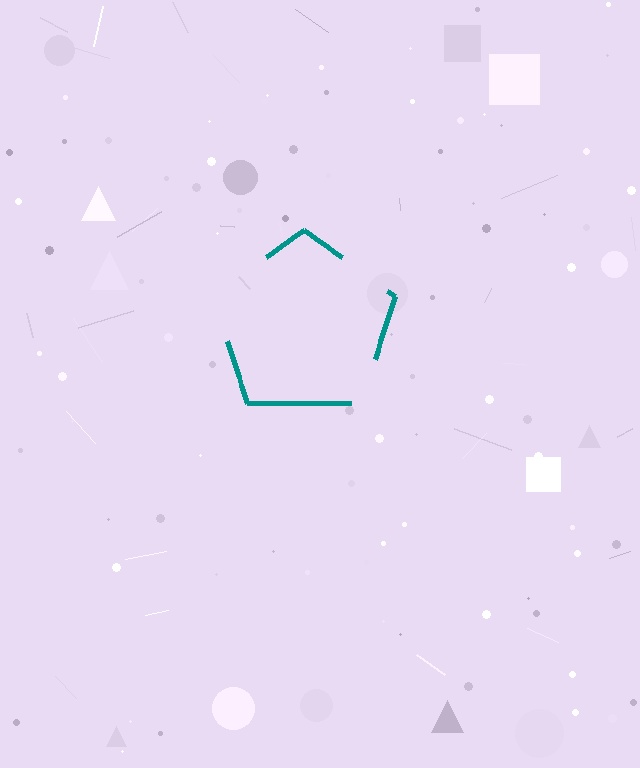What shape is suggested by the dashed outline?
The dashed outline suggests a pentagon.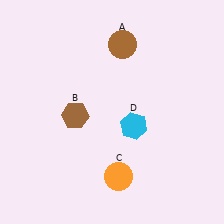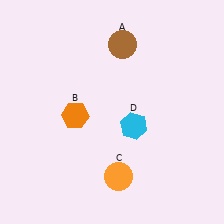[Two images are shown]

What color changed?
The hexagon (B) changed from brown in Image 1 to orange in Image 2.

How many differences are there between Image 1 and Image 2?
There is 1 difference between the two images.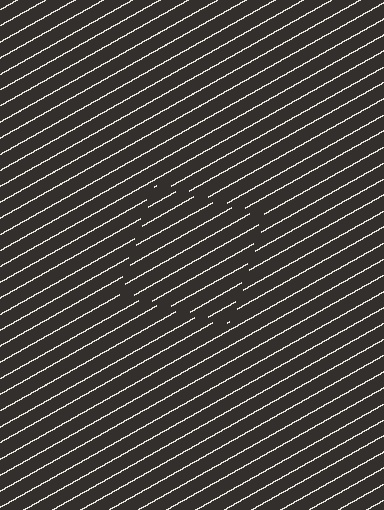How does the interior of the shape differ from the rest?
The interior of the shape contains the same grating, shifted by half a period — the contour is defined by the phase discontinuity where line-ends from the inner and outer gratings abut.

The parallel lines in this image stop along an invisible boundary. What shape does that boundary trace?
An illusory square. The interior of the shape contains the same grating, shifted by half a period — the contour is defined by the phase discontinuity where line-ends from the inner and outer gratings abut.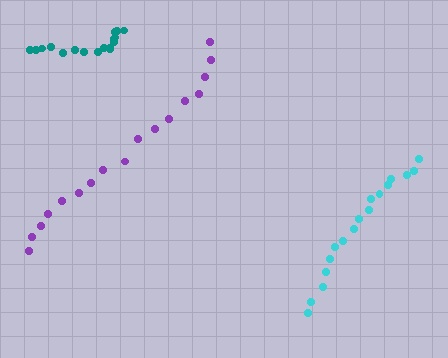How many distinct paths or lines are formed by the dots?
There are 3 distinct paths.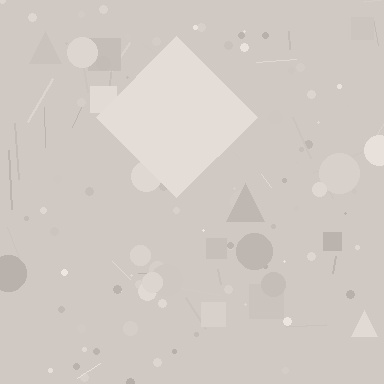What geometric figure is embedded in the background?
A diamond is embedded in the background.